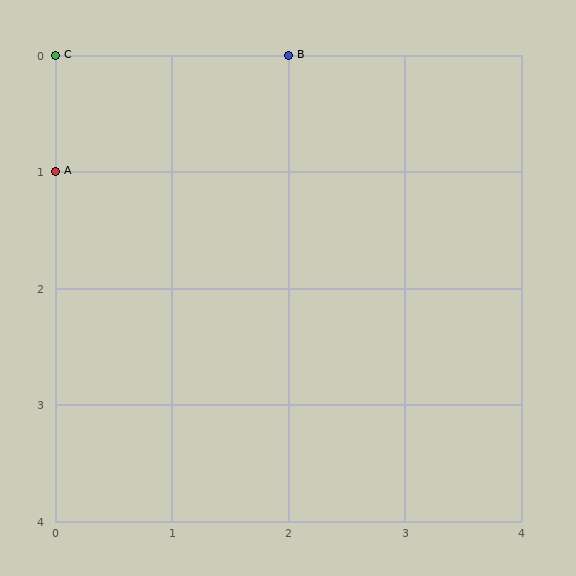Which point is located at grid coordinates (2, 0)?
Point B is at (2, 0).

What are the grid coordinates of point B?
Point B is at grid coordinates (2, 0).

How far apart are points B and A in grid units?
Points B and A are 2 columns and 1 row apart (about 2.2 grid units diagonally).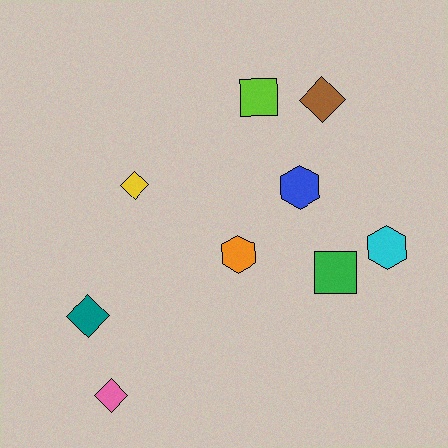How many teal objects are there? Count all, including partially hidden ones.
There is 1 teal object.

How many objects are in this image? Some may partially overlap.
There are 9 objects.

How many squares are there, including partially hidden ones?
There are 2 squares.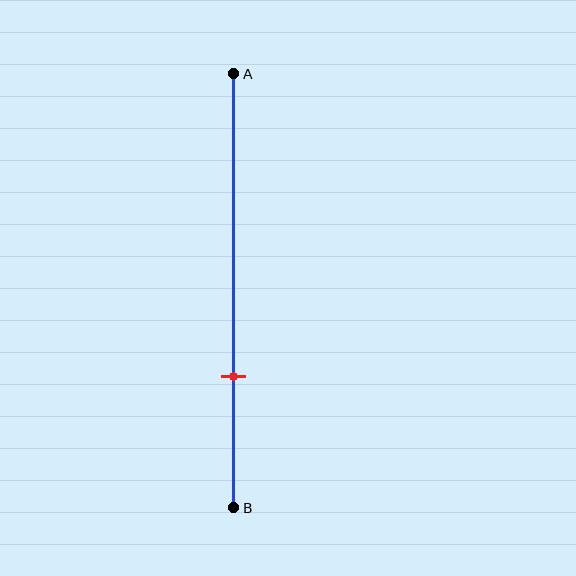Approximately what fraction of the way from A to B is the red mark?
The red mark is approximately 70% of the way from A to B.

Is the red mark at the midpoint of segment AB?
No, the mark is at about 70% from A, not at the 50% midpoint.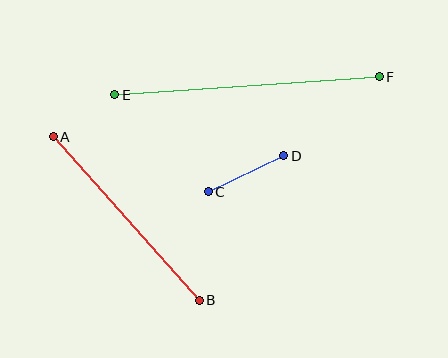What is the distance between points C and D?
The distance is approximately 84 pixels.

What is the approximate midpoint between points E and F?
The midpoint is at approximately (247, 86) pixels.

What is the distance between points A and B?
The distance is approximately 219 pixels.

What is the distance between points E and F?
The distance is approximately 265 pixels.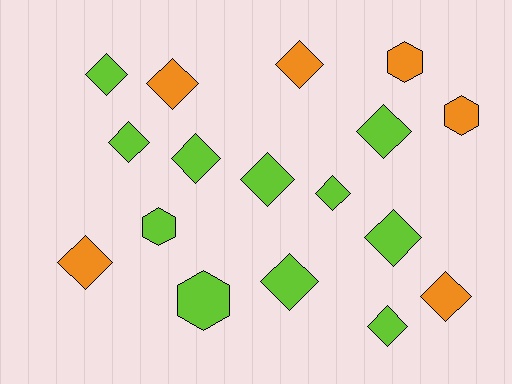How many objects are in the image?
There are 17 objects.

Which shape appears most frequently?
Diamond, with 13 objects.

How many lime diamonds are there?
There are 9 lime diamonds.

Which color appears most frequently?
Lime, with 11 objects.